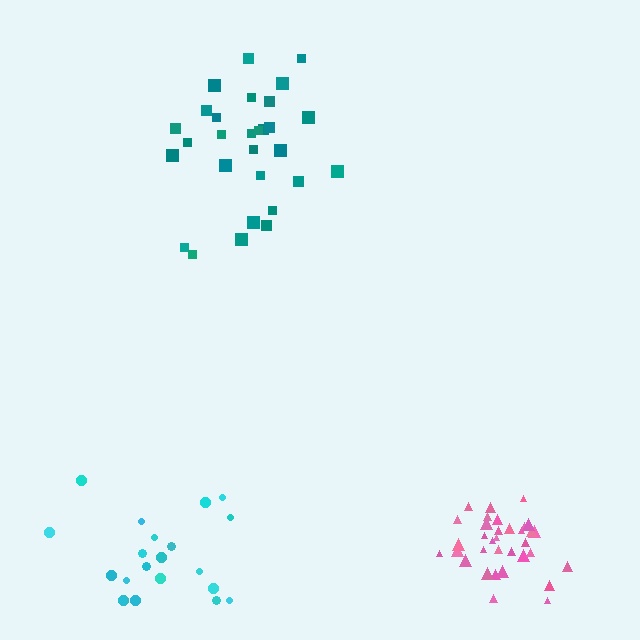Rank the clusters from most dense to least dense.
pink, teal, cyan.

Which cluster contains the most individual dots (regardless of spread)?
Pink (34).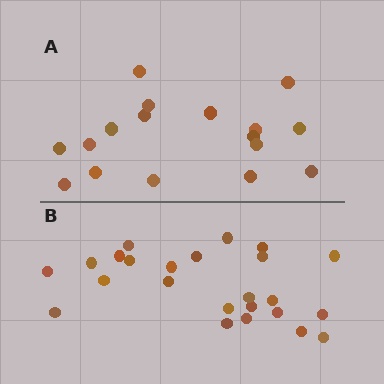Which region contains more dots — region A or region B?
Region B (the bottom region) has more dots.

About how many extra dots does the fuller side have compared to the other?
Region B has roughly 8 or so more dots than region A.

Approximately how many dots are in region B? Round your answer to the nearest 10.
About 20 dots. (The exact count is 24, which rounds to 20.)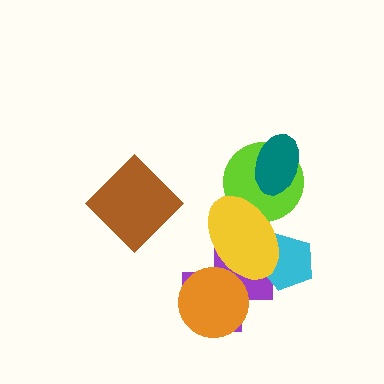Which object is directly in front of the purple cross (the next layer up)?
The cyan pentagon is directly in front of the purple cross.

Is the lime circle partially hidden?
Yes, it is partially covered by another shape.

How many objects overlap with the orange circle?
2 objects overlap with the orange circle.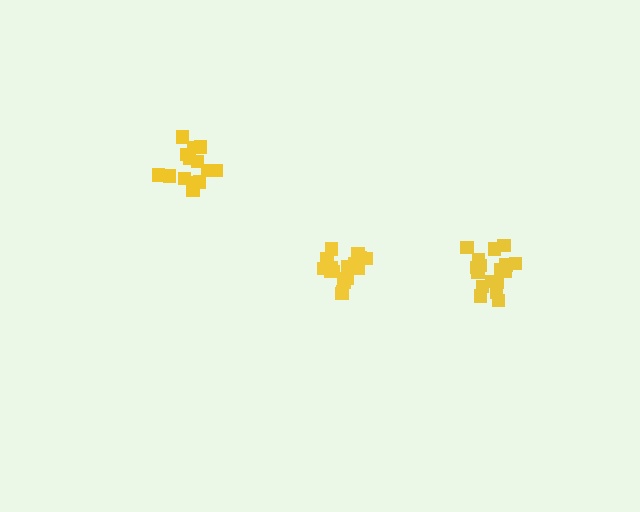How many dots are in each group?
Group 1: 17 dots, Group 2: 14 dots, Group 3: 18 dots (49 total).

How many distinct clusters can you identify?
There are 3 distinct clusters.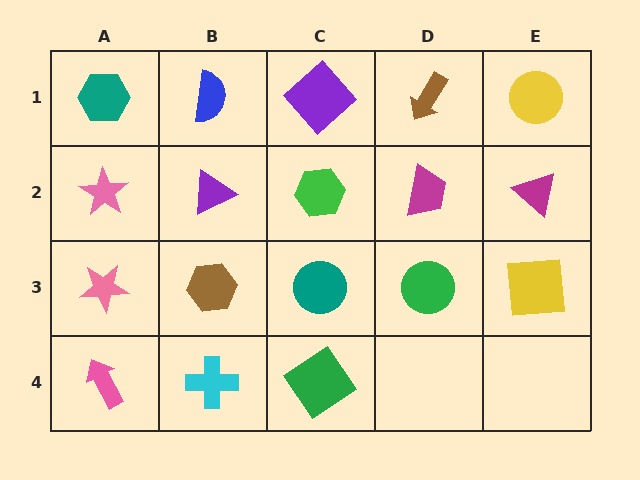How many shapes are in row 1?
5 shapes.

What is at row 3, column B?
A brown hexagon.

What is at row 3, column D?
A green circle.